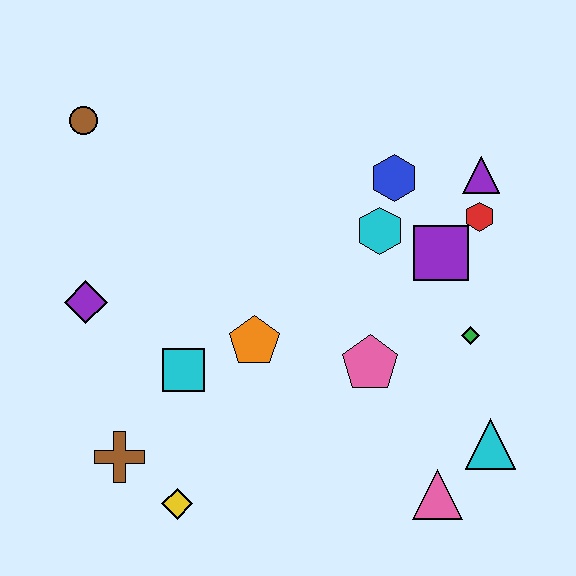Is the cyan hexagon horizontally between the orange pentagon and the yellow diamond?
No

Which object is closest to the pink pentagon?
The green diamond is closest to the pink pentagon.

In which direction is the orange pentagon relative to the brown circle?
The orange pentagon is below the brown circle.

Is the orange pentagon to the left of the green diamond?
Yes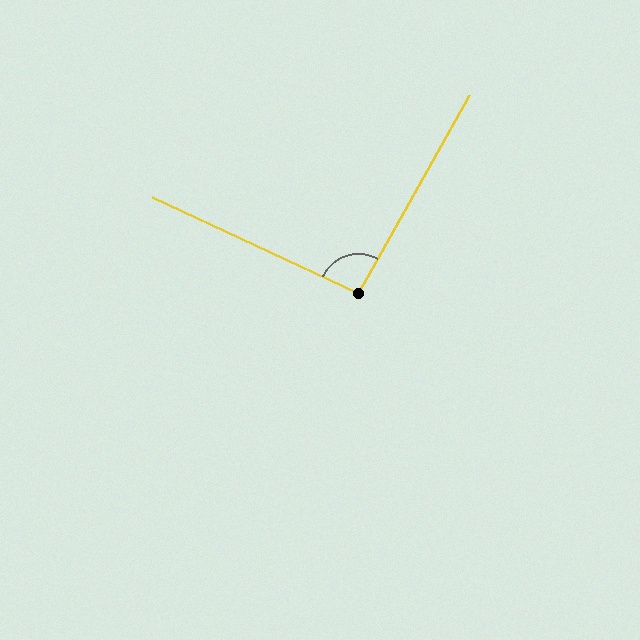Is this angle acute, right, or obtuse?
It is approximately a right angle.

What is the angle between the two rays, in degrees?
Approximately 94 degrees.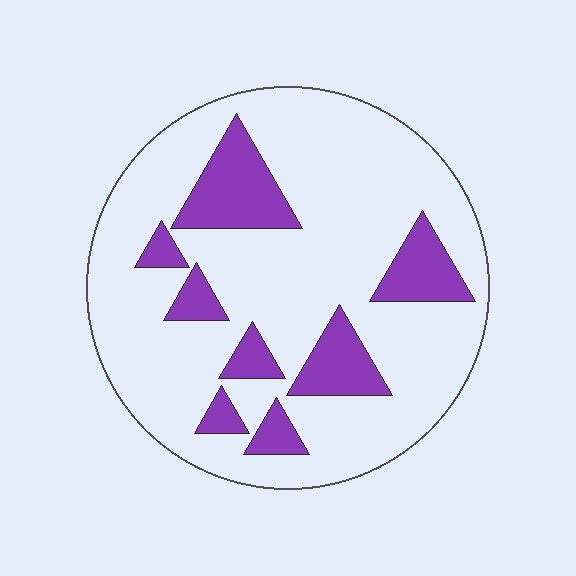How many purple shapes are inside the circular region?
8.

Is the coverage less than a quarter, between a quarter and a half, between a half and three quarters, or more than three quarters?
Less than a quarter.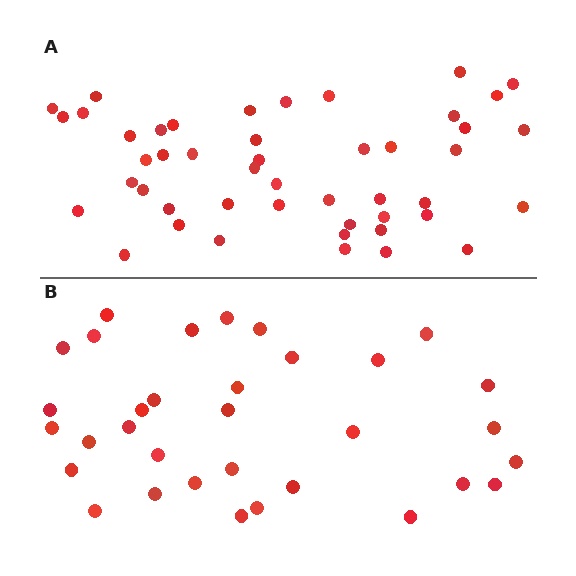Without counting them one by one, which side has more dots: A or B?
Region A (the top region) has more dots.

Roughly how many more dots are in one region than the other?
Region A has approximately 15 more dots than region B.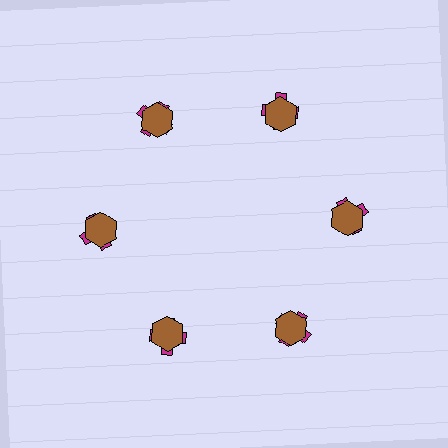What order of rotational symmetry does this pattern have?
This pattern has 6-fold rotational symmetry.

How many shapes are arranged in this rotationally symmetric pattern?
There are 12 shapes, arranged in 6 groups of 2.